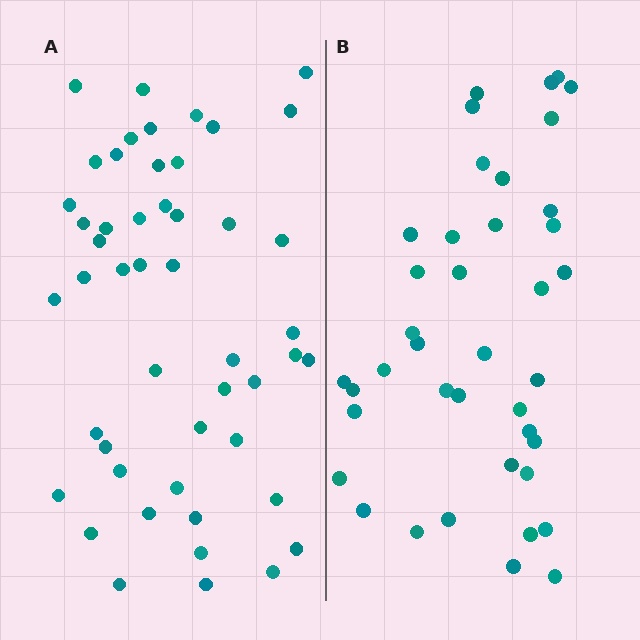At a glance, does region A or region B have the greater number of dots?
Region A (the left region) has more dots.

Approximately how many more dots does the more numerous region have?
Region A has roughly 8 or so more dots than region B.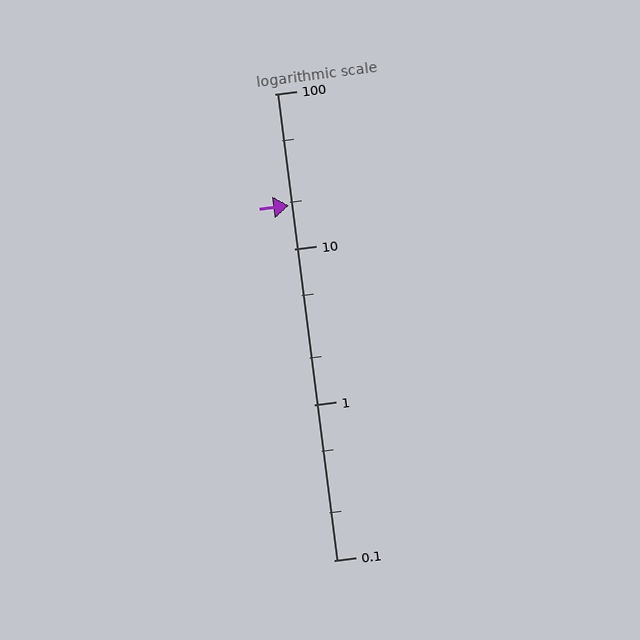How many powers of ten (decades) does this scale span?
The scale spans 3 decades, from 0.1 to 100.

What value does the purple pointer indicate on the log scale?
The pointer indicates approximately 19.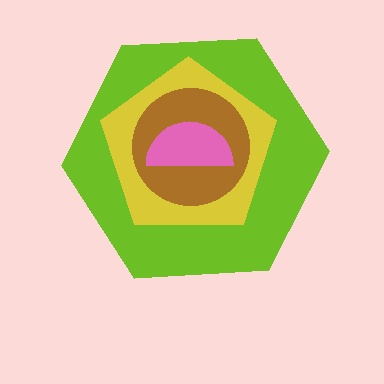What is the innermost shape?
The pink semicircle.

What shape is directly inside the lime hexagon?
The yellow pentagon.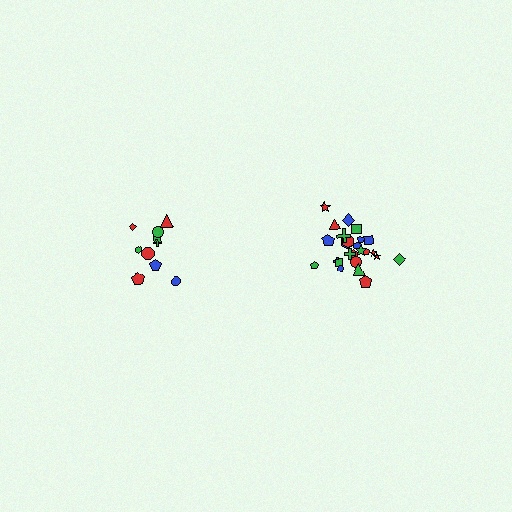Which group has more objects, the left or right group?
The right group.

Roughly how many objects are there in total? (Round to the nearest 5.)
Roughly 35 objects in total.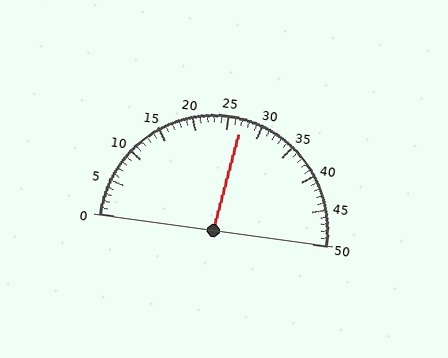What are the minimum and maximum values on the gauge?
The gauge ranges from 0 to 50.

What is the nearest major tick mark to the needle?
The nearest major tick mark is 25.